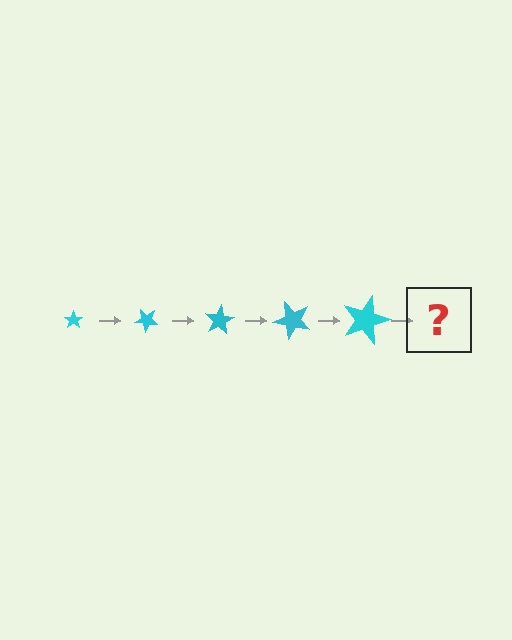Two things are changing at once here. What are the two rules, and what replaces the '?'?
The two rules are that the star grows larger each step and it rotates 40 degrees each step. The '?' should be a star, larger than the previous one and rotated 200 degrees from the start.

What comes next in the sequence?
The next element should be a star, larger than the previous one and rotated 200 degrees from the start.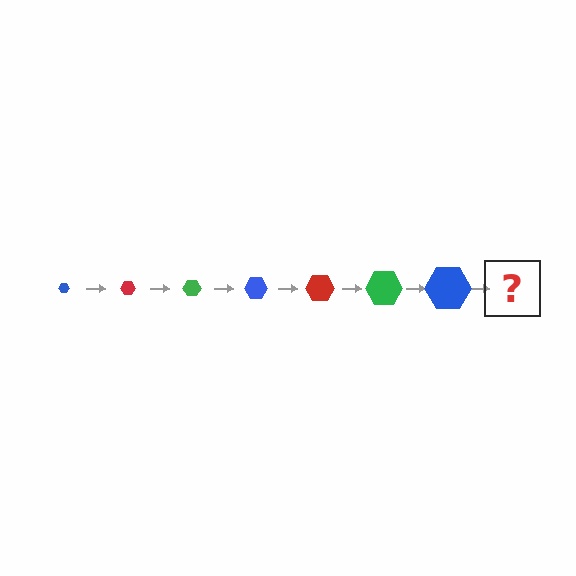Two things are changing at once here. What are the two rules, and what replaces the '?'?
The two rules are that the hexagon grows larger each step and the color cycles through blue, red, and green. The '?' should be a red hexagon, larger than the previous one.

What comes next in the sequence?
The next element should be a red hexagon, larger than the previous one.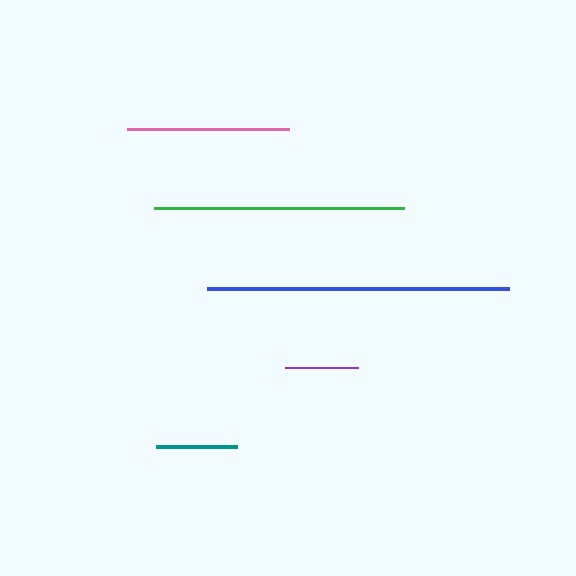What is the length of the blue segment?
The blue segment is approximately 302 pixels long.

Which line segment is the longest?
The blue line is the longest at approximately 302 pixels.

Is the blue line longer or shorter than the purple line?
The blue line is longer than the purple line.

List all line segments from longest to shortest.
From longest to shortest: blue, green, pink, teal, purple.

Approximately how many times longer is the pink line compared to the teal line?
The pink line is approximately 2.0 times the length of the teal line.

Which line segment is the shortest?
The purple line is the shortest at approximately 73 pixels.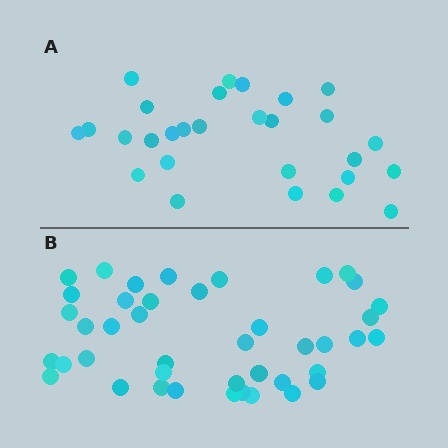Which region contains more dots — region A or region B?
Region B (the bottom region) has more dots.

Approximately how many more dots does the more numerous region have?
Region B has approximately 15 more dots than region A.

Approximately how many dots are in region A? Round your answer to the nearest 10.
About 30 dots. (The exact count is 28, which rounds to 30.)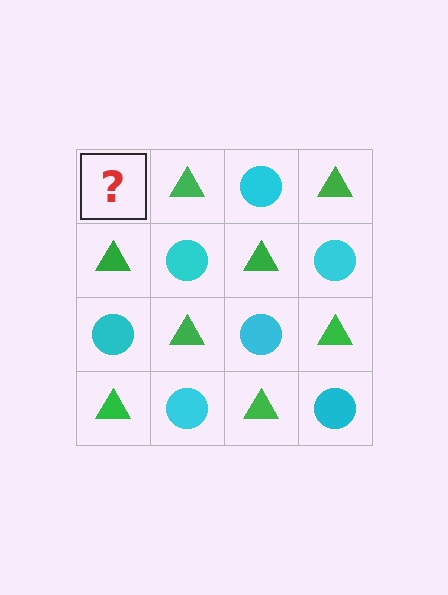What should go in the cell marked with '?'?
The missing cell should contain a cyan circle.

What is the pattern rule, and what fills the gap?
The rule is that it alternates cyan circle and green triangle in a checkerboard pattern. The gap should be filled with a cyan circle.